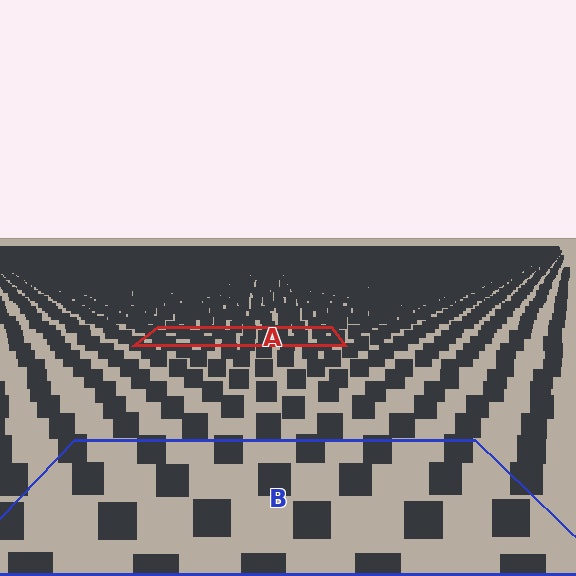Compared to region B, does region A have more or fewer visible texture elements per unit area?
Region A has more texture elements per unit area — they are packed more densely because it is farther away.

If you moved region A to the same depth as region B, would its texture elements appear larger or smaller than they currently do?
They would appear larger. At a closer depth, the same texture elements are projected at a bigger on-screen size.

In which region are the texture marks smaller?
The texture marks are smaller in region A, because it is farther away.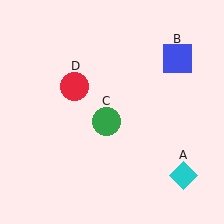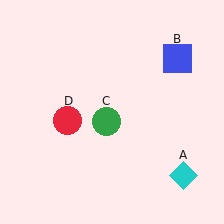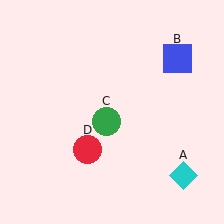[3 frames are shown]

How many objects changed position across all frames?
1 object changed position: red circle (object D).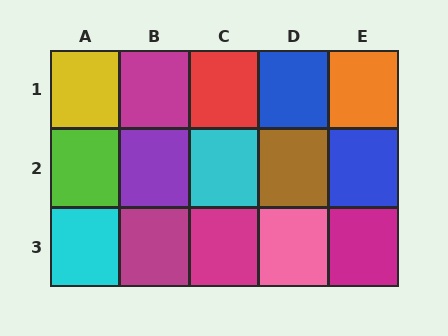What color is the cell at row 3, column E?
Magenta.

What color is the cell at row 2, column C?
Cyan.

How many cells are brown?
1 cell is brown.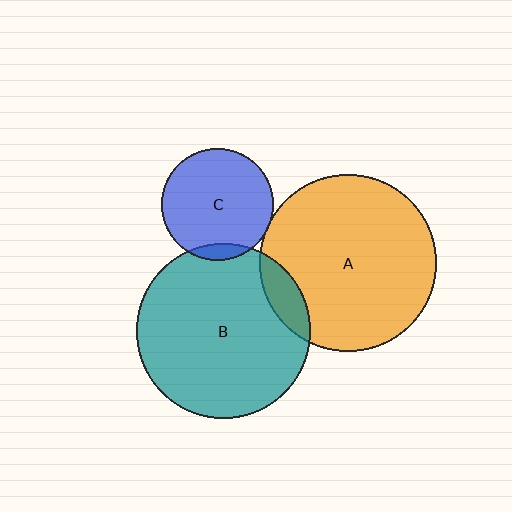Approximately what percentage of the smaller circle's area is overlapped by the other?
Approximately 10%.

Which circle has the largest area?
Circle A (orange).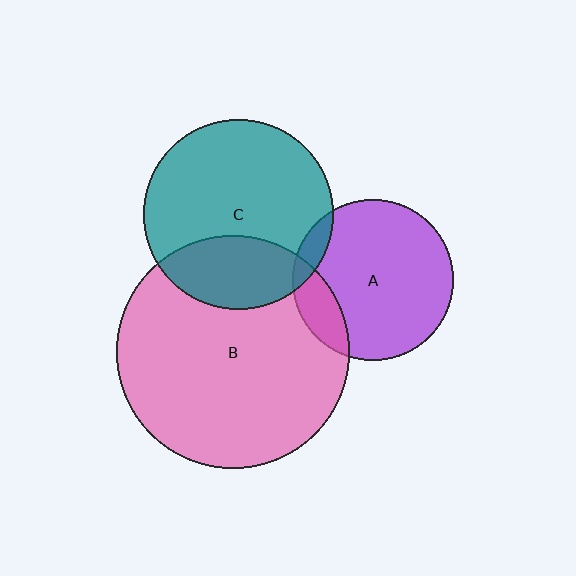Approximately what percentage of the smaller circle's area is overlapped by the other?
Approximately 10%.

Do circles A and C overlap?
Yes.